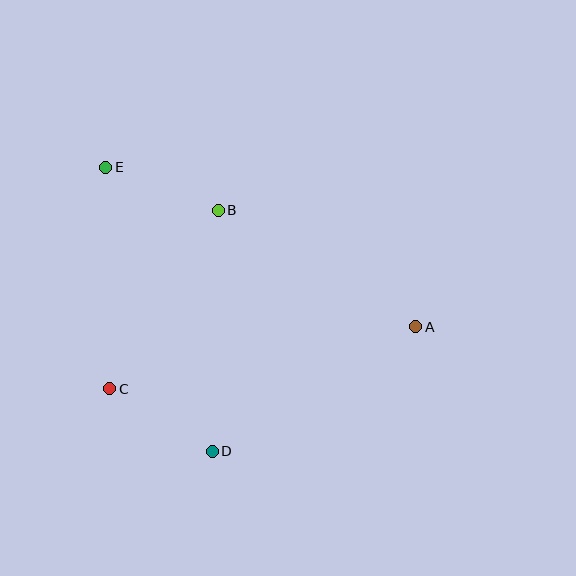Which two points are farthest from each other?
Points A and E are farthest from each other.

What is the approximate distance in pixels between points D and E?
The distance between D and E is approximately 303 pixels.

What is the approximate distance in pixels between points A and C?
The distance between A and C is approximately 312 pixels.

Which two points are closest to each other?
Points C and D are closest to each other.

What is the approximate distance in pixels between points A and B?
The distance between A and B is approximately 229 pixels.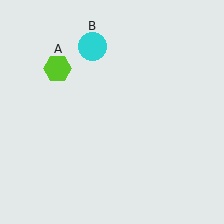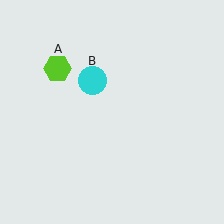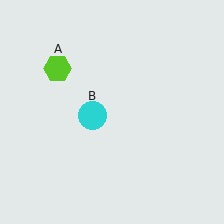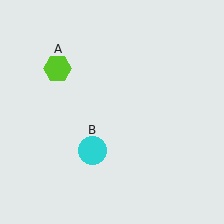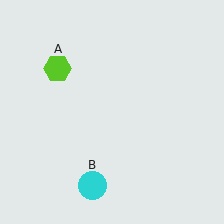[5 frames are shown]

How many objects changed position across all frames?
1 object changed position: cyan circle (object B).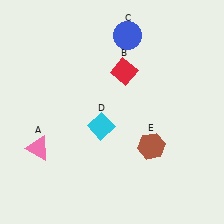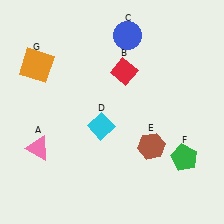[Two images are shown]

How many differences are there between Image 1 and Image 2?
There are 2 differences between the two images.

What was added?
A green pentagon (F), an orange square (G) were added in Image 2.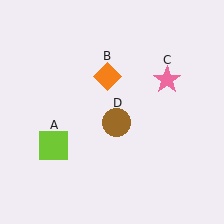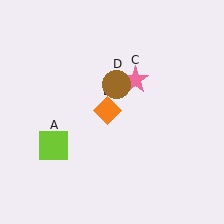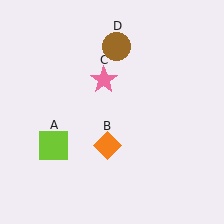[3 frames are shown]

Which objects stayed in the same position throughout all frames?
Lime square (object A) remained stationary.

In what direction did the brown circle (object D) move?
The brown circle (object D) moved up.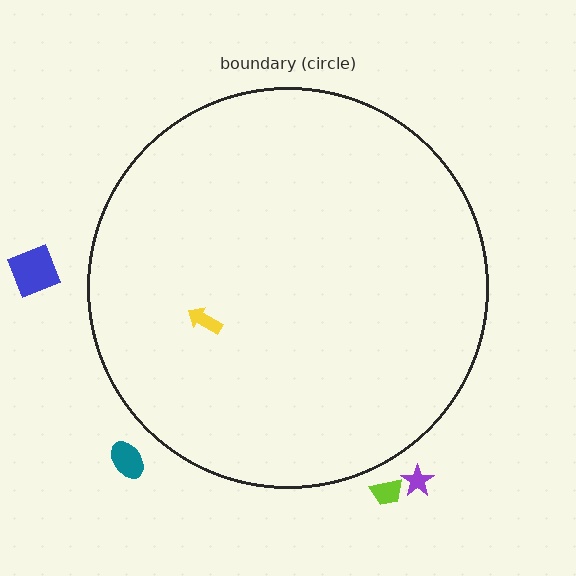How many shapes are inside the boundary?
1 inside, 4 outside.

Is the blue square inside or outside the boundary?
Outside.